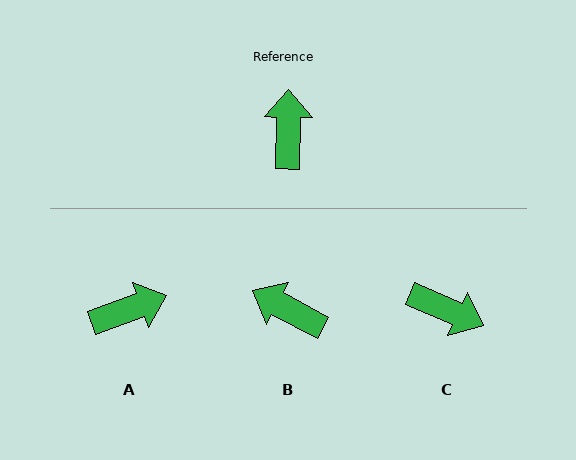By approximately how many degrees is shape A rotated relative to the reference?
Approximately 69 degrees clockwise.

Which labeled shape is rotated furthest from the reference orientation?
C, about 113 degrees away.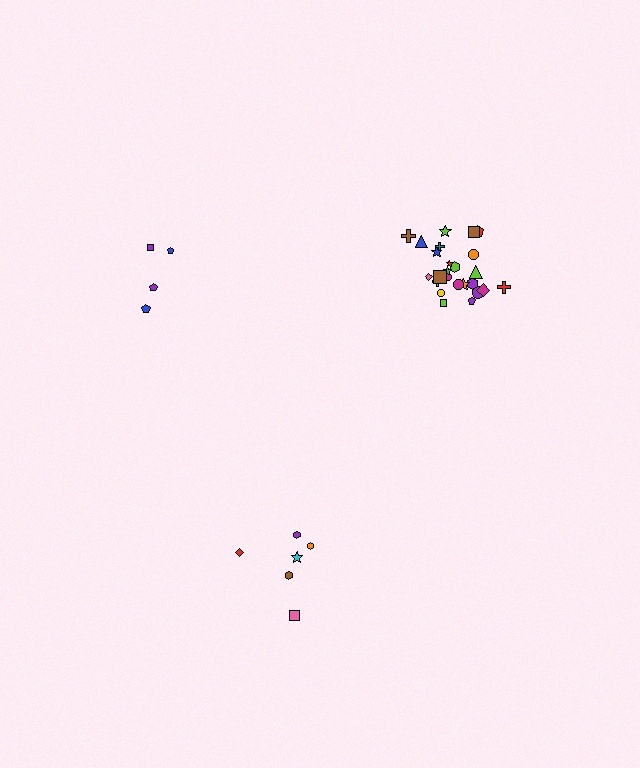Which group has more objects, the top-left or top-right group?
The top-right group.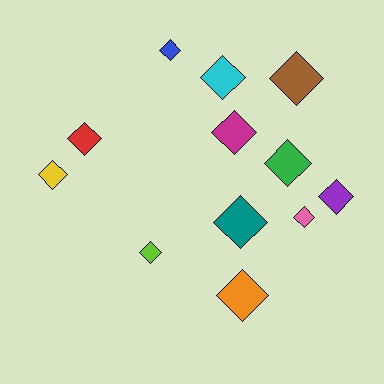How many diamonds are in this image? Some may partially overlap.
There are 12 diamonds.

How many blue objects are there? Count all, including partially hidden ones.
There is 1 blue object.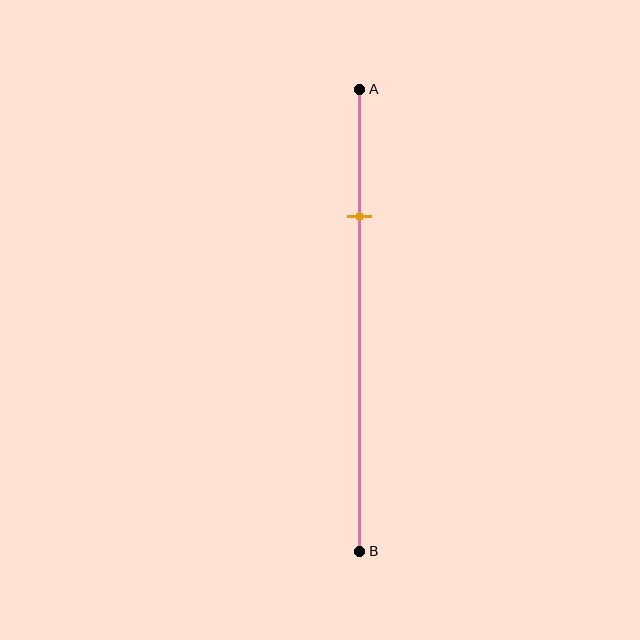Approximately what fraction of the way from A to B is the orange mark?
The orange mark is approximately 30% of the way from A to B.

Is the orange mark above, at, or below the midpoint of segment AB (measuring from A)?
The orange mark is above the midpoint of segment AB.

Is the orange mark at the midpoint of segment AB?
No, the mark is at about 30% from A, not at the 50% midpoint.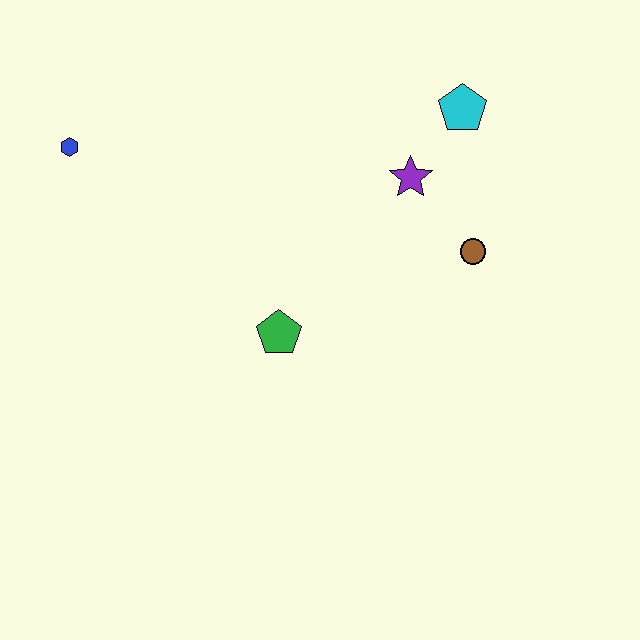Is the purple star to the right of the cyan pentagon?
No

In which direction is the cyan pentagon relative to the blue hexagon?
The cyan pentagon is to the right of the blue hexagon.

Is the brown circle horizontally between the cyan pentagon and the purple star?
No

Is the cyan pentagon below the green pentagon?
No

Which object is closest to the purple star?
The cyan pentagon is closest to the purple star.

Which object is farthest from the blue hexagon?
The brown circle is farthest from the blue hexagon.